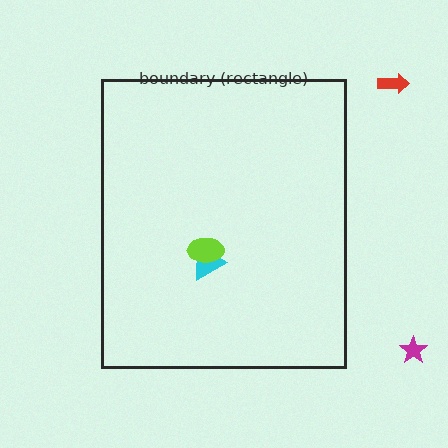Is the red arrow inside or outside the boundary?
Outside.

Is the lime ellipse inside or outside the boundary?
Inside.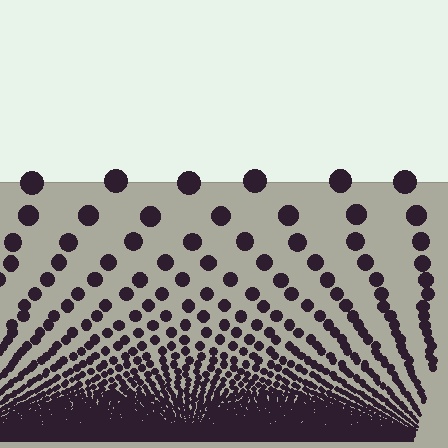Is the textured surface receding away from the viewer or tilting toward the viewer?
The surface appears to tilt toward the viewer. Texture elements get larger and sparser toward the top.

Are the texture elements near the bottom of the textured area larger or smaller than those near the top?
Smaller. The gradient is inverted — elements near the bottom are smaller and denser.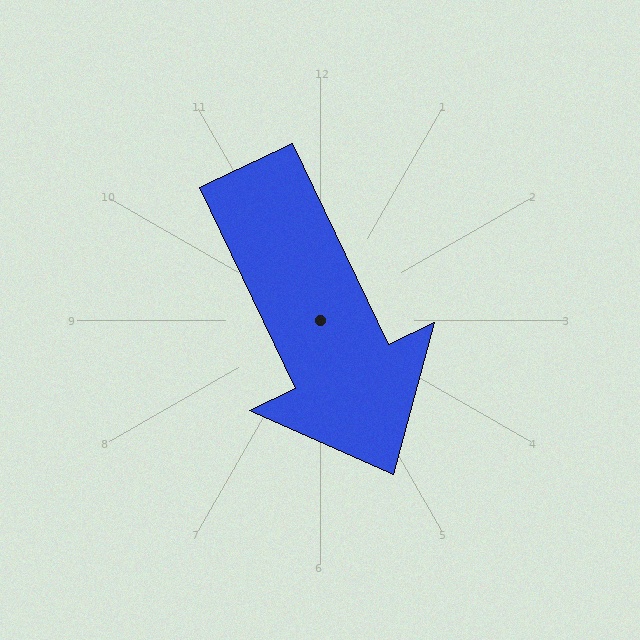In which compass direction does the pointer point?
Southeast.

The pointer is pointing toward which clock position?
Roughly 5 o'clock.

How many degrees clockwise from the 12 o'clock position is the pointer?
Approximately 155 degrees.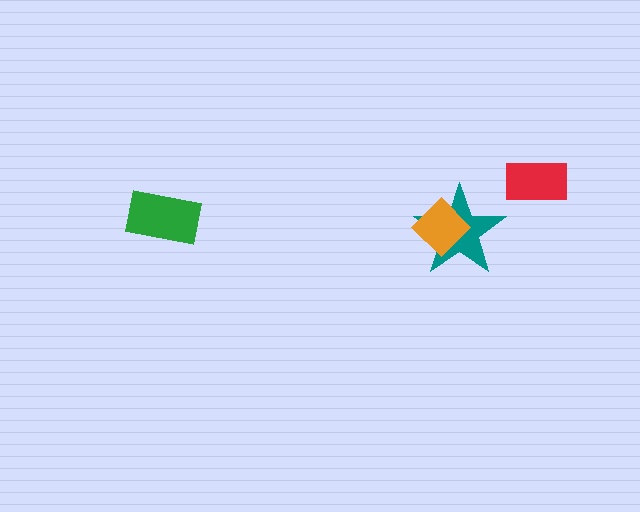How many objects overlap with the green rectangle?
0 objects overlap with the green rectangle.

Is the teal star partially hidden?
Yes, it is partially covered by another shape.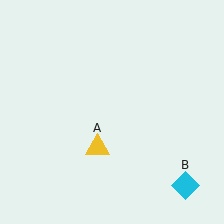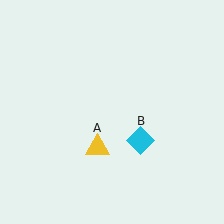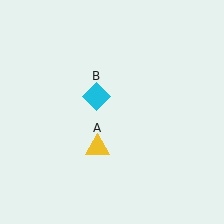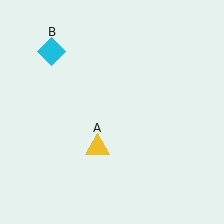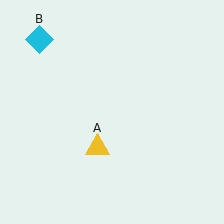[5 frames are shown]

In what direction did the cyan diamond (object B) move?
The cyan diamond (object B) moved up and to the left.